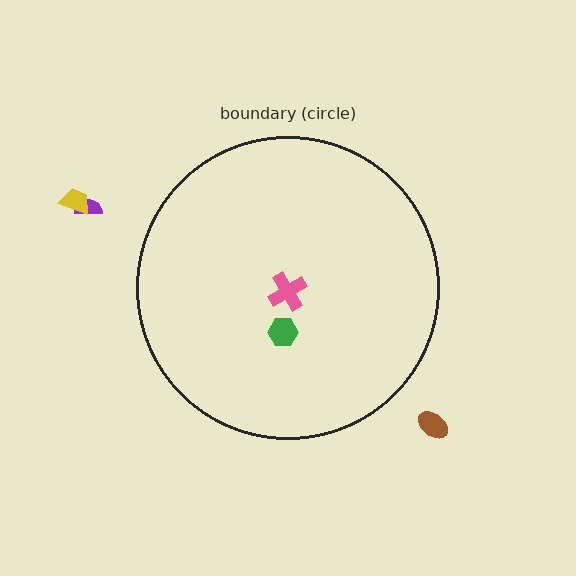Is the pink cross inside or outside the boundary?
Inside.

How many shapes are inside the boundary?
2 inside, 3 outside.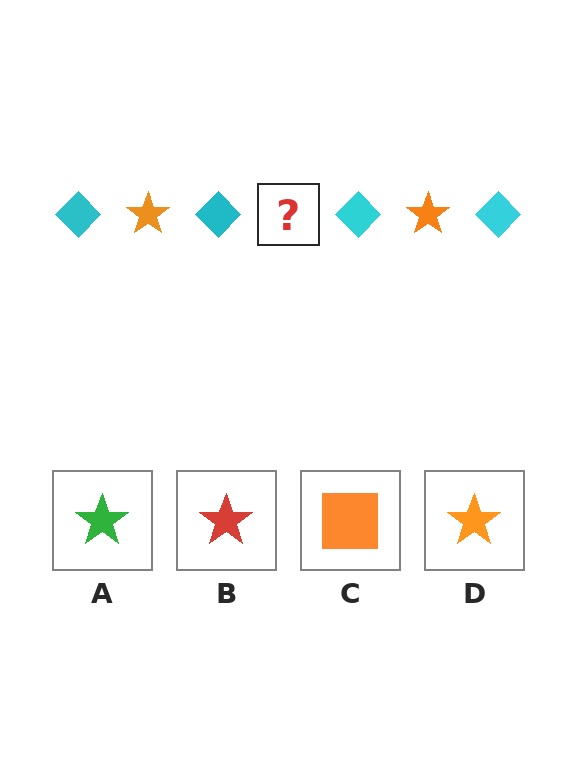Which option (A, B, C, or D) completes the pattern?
D.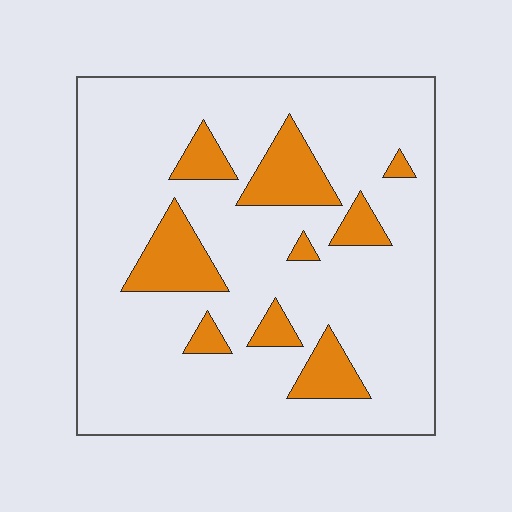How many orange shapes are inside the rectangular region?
9.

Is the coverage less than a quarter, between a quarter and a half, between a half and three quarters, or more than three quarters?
Less than a quarter.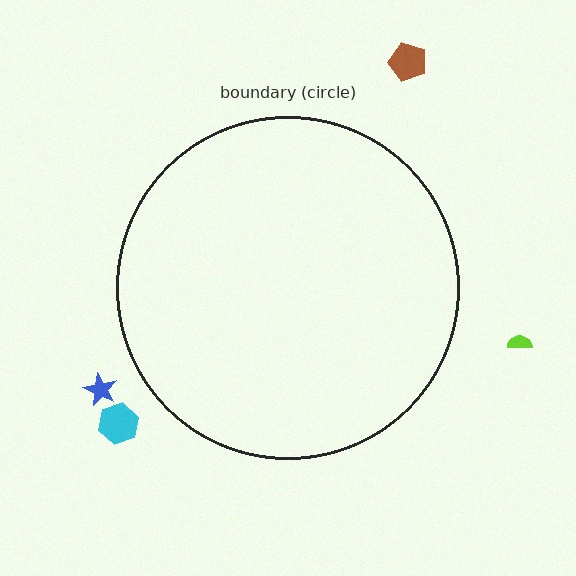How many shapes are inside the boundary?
0 inside, 4 outside.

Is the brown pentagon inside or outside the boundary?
Outside.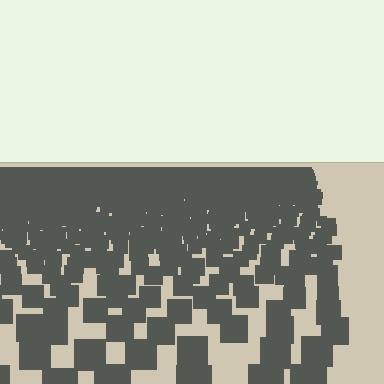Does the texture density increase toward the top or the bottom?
Density increases toward the top.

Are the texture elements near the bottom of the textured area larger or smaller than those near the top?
Larger. Near the bottom, elements are closer to the viewer and appear at a bigger on-screen size.